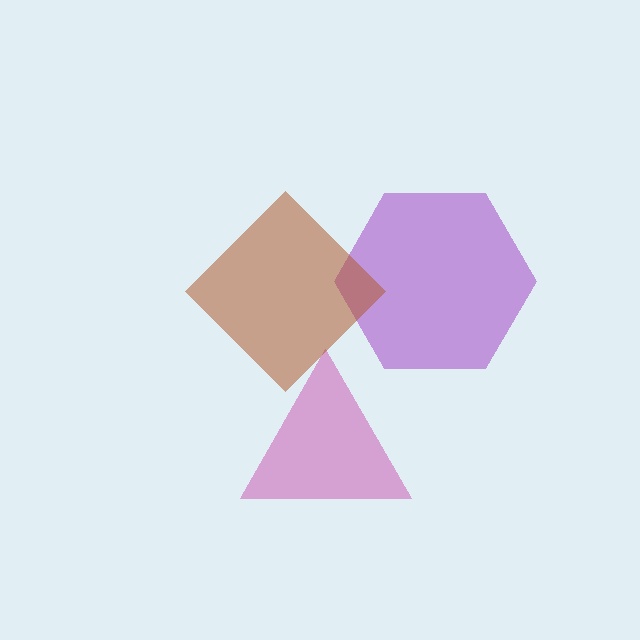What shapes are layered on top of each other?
The layered shapes are: a magenta triangle, a purple hexagon, a brown diamond.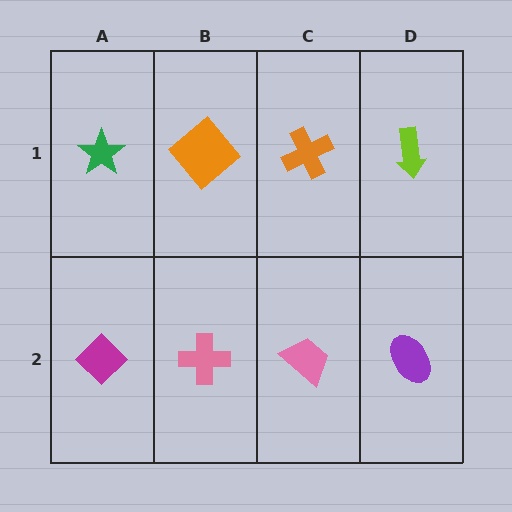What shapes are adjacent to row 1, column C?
A pink trapezoid (row 2, column C), an orange diamond (row 1, column B), a lime arrow (row 1, column D).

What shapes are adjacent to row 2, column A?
A green star (row 1, column A), a pink cross (row 2, column B).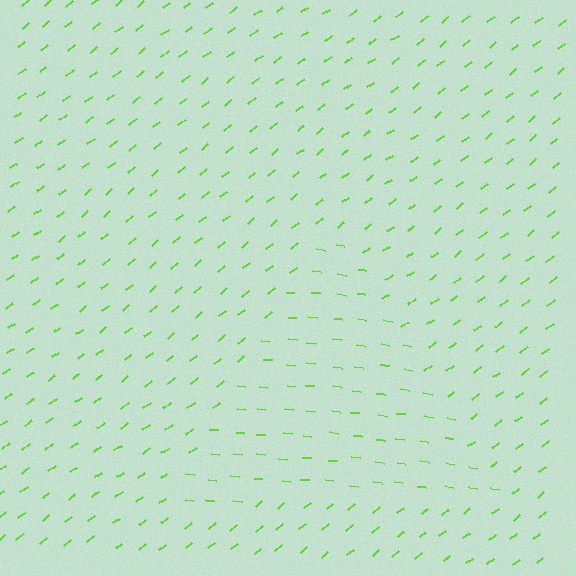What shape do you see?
I see a triangle.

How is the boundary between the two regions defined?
The boundary is defined purely by a change in line orientation (approximately 45 degrees difference). All lines are the same color and thickness.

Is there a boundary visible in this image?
Yes, there is a texture boundary formed by a change in line orientation.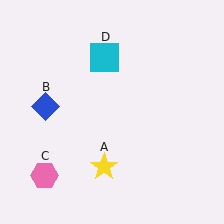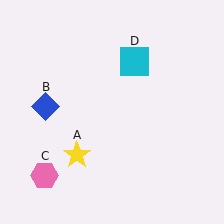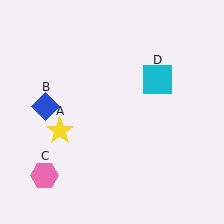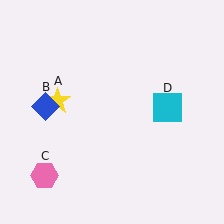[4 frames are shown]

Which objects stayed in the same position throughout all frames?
Blue diamond (object B) and pink hexagon (object C) remained stationary.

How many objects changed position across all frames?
2 objects changed position: yellow star (object A), cyan square (object D).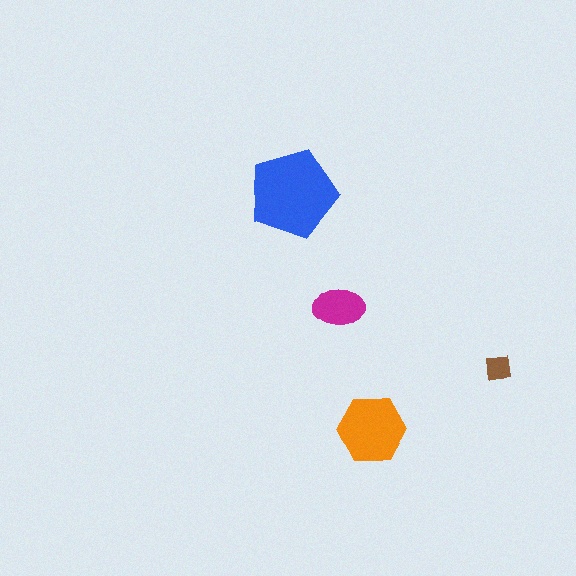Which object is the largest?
The blue pentagon.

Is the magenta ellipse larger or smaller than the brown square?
Larger.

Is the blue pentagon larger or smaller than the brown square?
Larger.